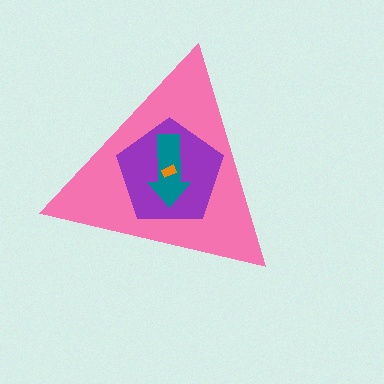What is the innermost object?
The orange rectangle.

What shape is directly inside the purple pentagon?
The teal arrow.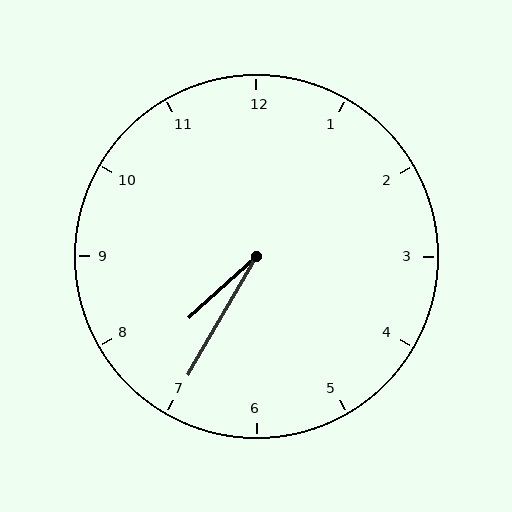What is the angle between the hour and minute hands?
Approximately 18 degrees.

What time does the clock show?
7:35.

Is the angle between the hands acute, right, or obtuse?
It is acute.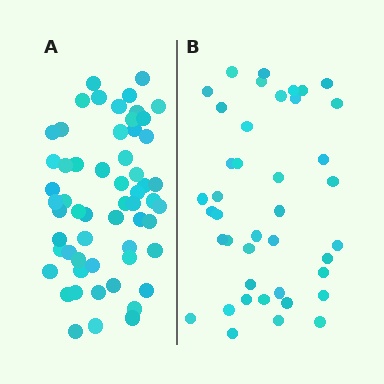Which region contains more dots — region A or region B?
Region A (the left region) has more dots.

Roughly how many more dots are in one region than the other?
Region A has approximately 15 more dots than region B.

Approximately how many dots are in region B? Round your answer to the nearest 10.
About 40 dots. (The exact count is 41, which rounds to 40.)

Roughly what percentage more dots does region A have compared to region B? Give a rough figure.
About 40% more.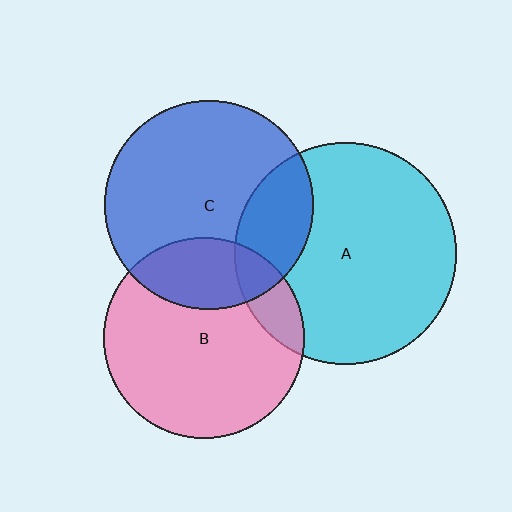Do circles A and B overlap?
Yes.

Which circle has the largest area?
Circle A (cyan).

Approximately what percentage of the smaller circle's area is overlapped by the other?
Approximately 15%.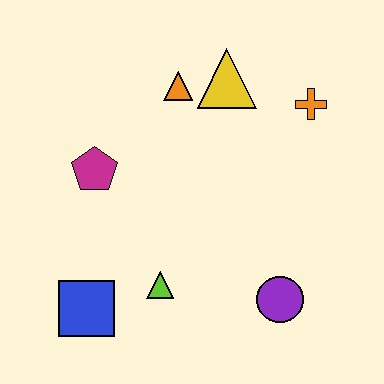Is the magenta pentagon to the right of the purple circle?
No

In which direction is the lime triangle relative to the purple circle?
The lime triangle is to the left of the purple circle.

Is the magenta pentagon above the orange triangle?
No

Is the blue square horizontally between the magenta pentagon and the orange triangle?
No